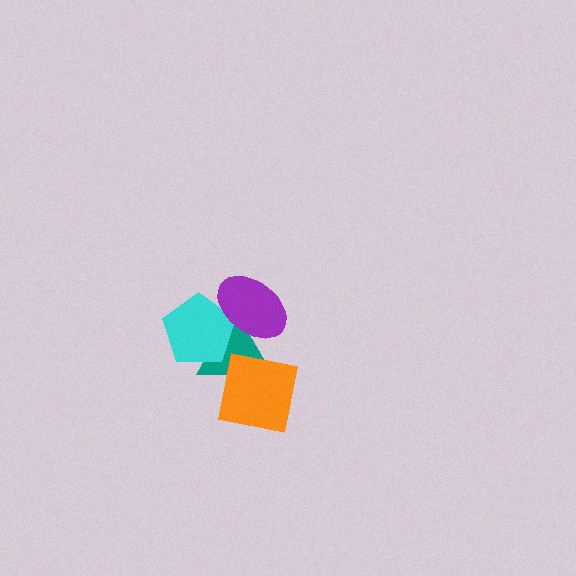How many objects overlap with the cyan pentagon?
2 objects overlap with the cyan pentagon.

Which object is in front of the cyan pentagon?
The purple ellipse is in front of the cyan pentagon.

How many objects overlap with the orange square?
1 object overlaps with the orange square.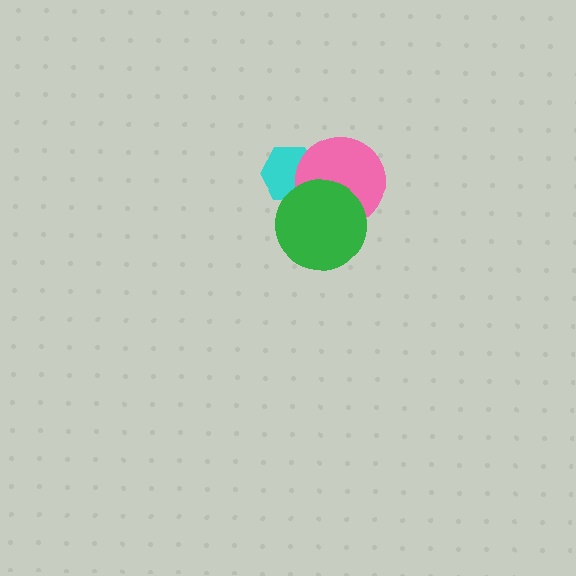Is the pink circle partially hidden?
Yes, it is partially covered by another shape.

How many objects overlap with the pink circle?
2 objects overlap with the pink circle.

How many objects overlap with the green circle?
2 objects overlap with the green circle.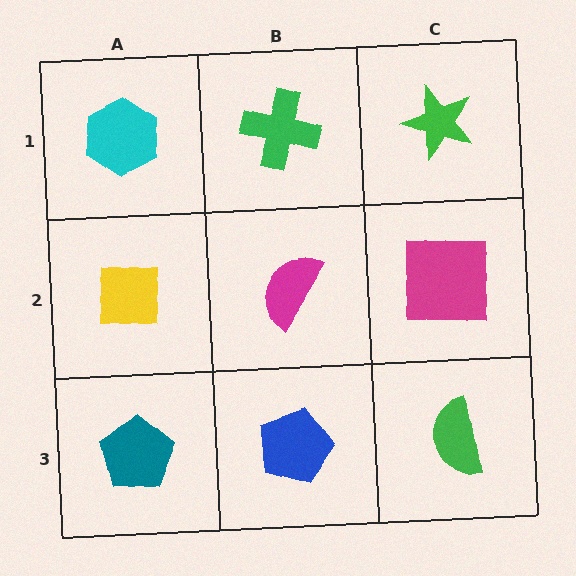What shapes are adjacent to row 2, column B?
A green cross (row 1, column B), a blue pentagon (row 3, column B), a yellow square (row 2, column A), a magenta square (row 2, column C).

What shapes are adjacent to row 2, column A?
A cyan hexagon (row 1, column A), a teal pentagon (row 3, column A), a magenta semicircle (row 2, column B).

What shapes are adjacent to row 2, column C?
A green star (row 1, column C), a green semicircle (row 3, column C), a magenta semicircle (row 2, column B).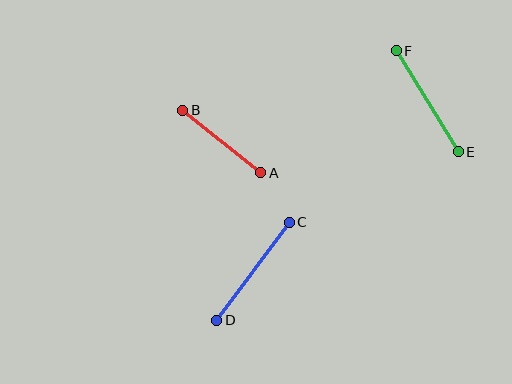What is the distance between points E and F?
The distance is approximately 118 pixels.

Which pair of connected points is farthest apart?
Points C and D are farthest apart.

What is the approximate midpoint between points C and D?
The midpoint is at approximately (253, 271) pixels.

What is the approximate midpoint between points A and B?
The midpoint is at approximately (222, 142) pixels.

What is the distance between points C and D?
The distance is approximately 122 pixels.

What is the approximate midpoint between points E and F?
The midpoint is at approximately (427, 101) pixels.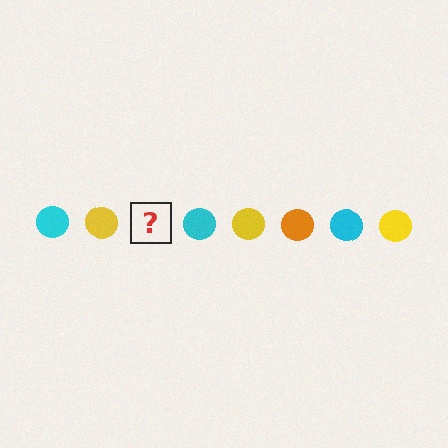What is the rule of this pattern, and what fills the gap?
The rule is that the pattern cycles through cyan, yellow, orange circles. The gap should be filled with an orange circle.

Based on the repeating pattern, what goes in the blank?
The blank should be an orange circle.